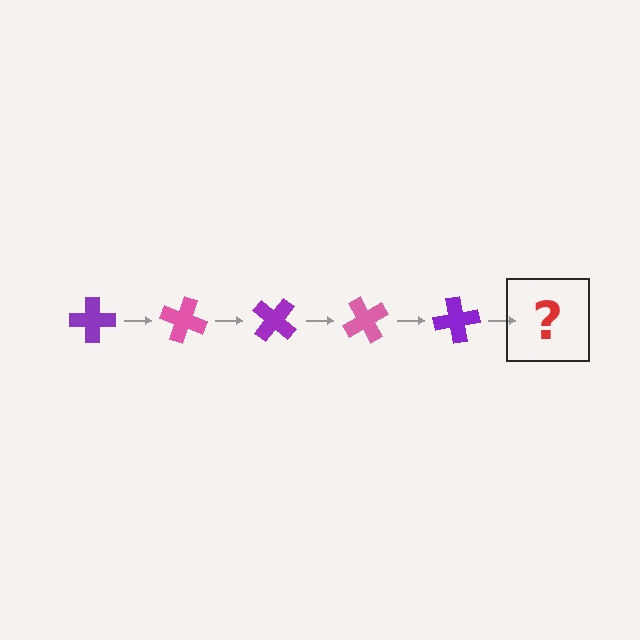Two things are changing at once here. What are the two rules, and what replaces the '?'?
The two rules are that it rotates 20 degrees each step and the color cycles through purple and pink. The '?' should be a pink cross, rotated 100 degrees from the start.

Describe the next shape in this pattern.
It should be a pink cross, rotated 100 degrees from the start.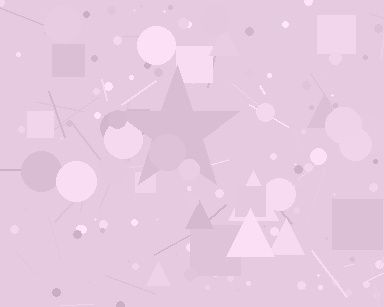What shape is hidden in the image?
A star is hidden in the image.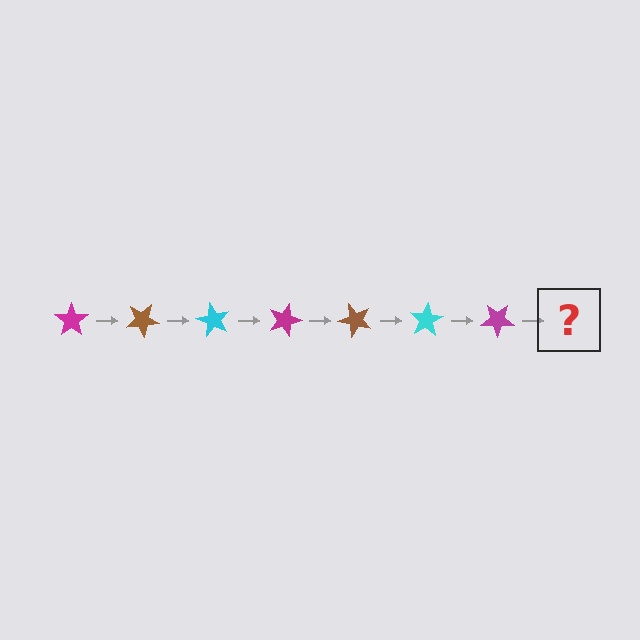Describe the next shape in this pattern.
It should be a brown star, rotated 210 degrees from the start.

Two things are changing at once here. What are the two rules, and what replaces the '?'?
The two rules are that it rotates 30 degrees each step and the color cycles through magenta, brown, and cyan. The '?' should be a brown star, rotated 210 degrees from the start.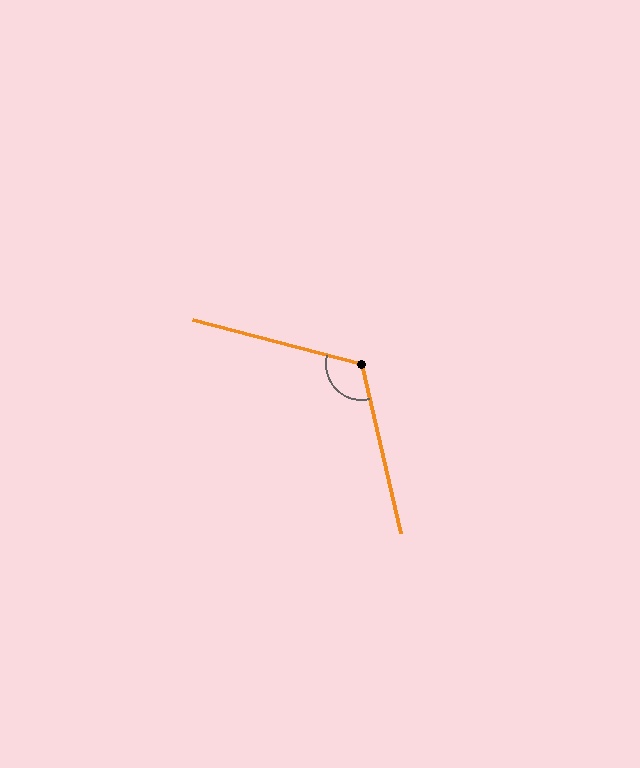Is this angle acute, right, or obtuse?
It is obtuse.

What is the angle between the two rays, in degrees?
Approximately 117 degrees.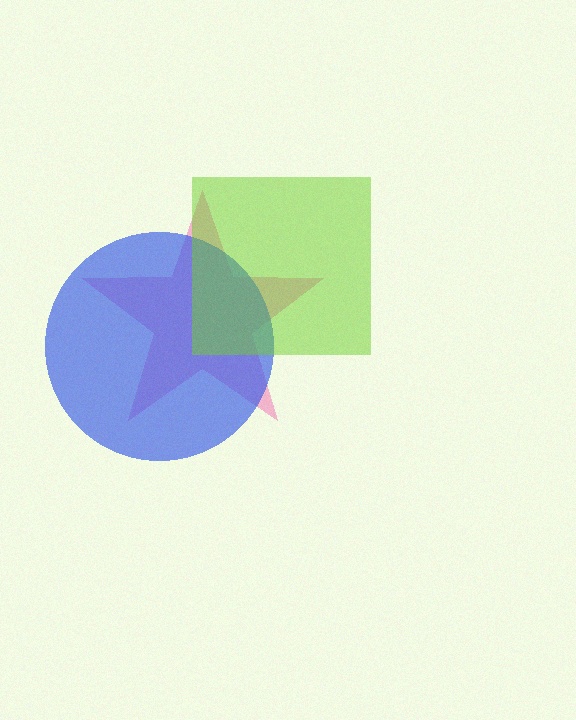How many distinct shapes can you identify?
There are 3 distinct shapes: a pink star, a blue circle, a lime square.